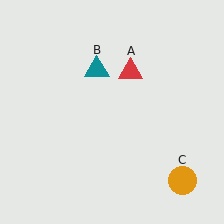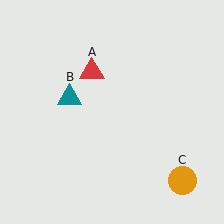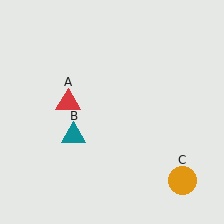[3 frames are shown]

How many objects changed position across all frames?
2 objects changed position: red triangle (object A), teal triangle (object B).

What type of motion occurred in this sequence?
The red triangle (object A), teal triangle (object B) rotated counterclockwise around the center of the scene.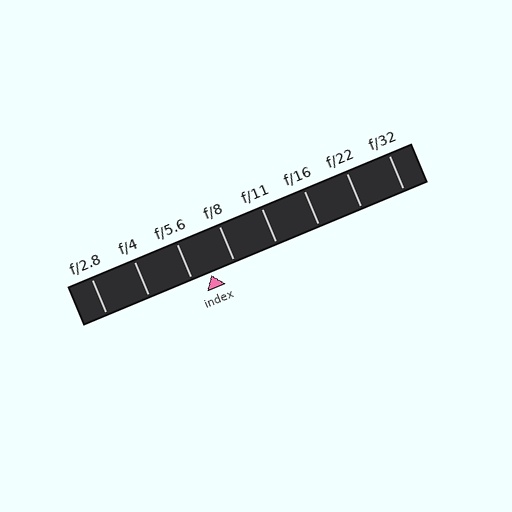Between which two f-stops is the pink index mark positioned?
The index mark is between f/5.6 and f/8.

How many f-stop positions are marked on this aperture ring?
There are 8 f-stop positions marked.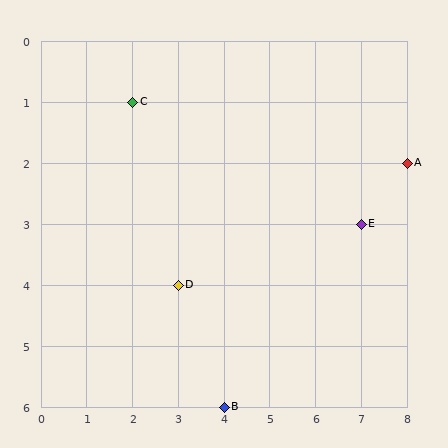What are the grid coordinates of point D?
Point D is at grid coordinates (3, 4).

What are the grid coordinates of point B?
Point B is at grid coordinates (4, 6).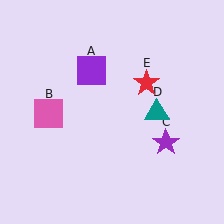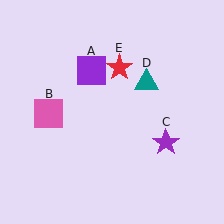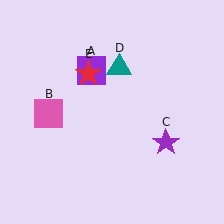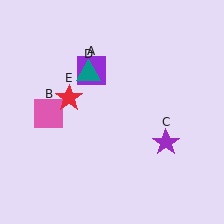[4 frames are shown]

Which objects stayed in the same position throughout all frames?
Purple square (object A) and pink square (object B) and purple star (object C) remained stationary.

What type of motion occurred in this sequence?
The teal triangle (object D), red star (object E) rotated counterclockwise around the center of the scene.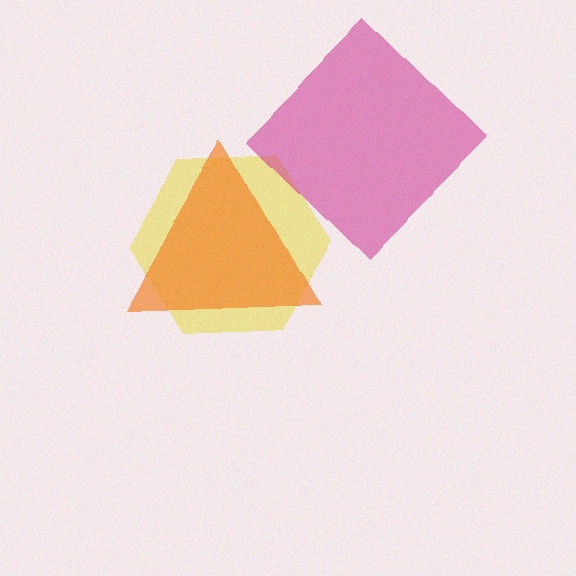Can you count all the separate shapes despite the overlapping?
Yes, there are 3 separate shapes.